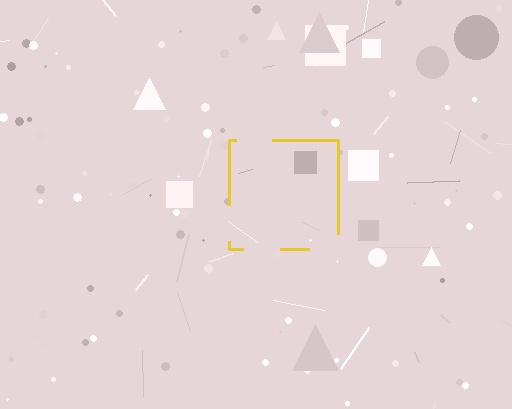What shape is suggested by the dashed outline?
The dashed outline suggests a square.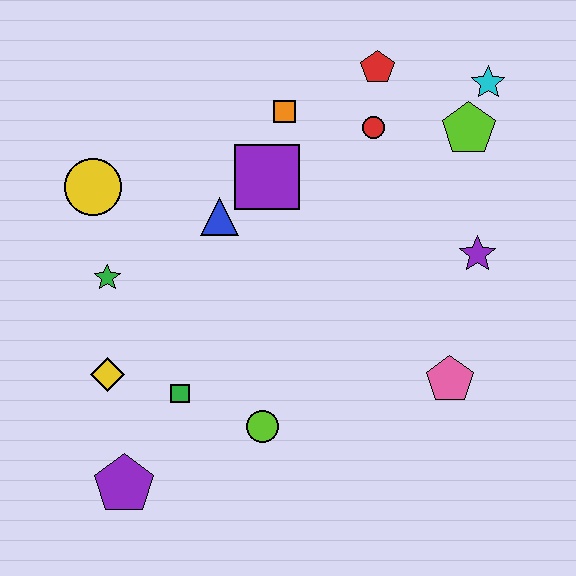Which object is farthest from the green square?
The cyan star is farthest from the green square.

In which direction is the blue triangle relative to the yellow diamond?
The blue triangle is above the yellow diamond.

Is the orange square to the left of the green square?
No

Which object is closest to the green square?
The yellow diamond is closest to the green square.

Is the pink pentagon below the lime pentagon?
Yes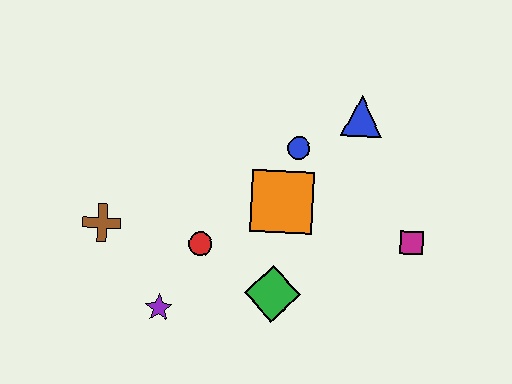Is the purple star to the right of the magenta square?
No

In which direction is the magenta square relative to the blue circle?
The magenta square is to the right of the blue circle.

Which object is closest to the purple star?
The red circle is closest to the purple star.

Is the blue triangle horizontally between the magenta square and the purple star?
Yes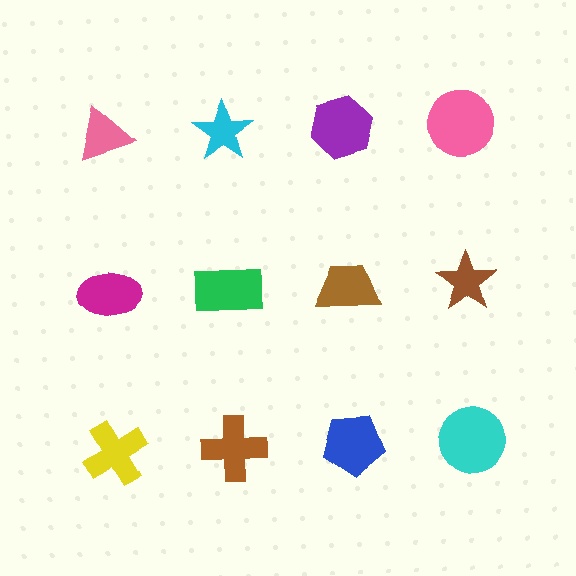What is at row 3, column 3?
A blue pentagon.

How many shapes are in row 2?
4 shapes.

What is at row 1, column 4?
A pink circle.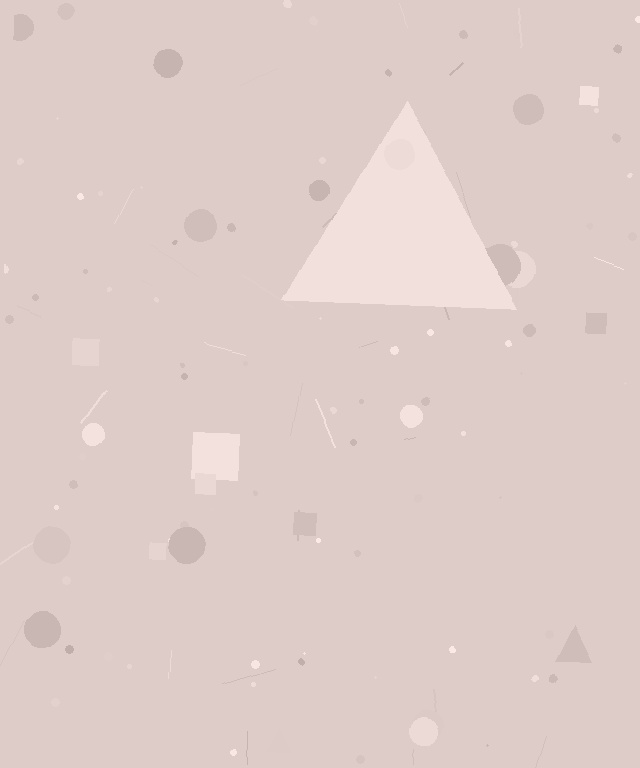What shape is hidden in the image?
A triangle is hidden in the image.